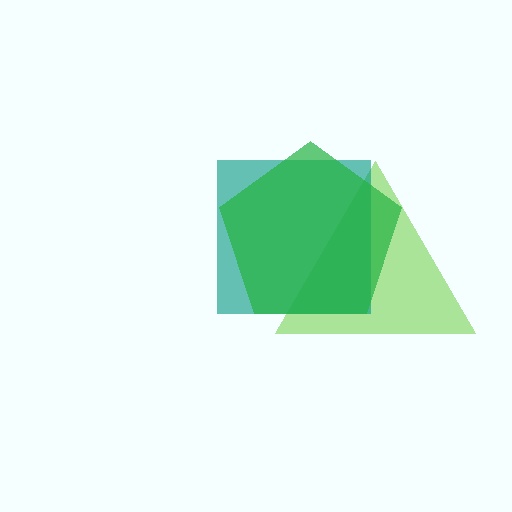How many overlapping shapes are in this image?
There are 3 overlapping shapes in the image.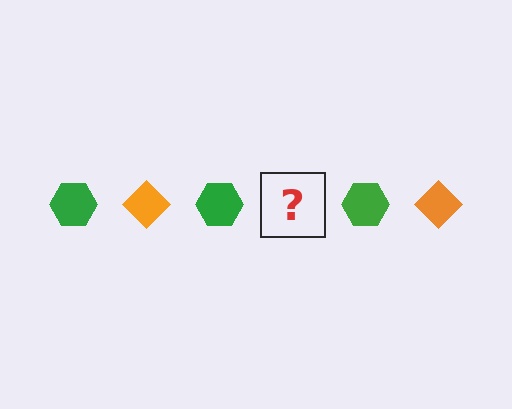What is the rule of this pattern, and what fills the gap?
The rule is that the pattern alternates between green hexagon and orange diamond. The gap should be filled with an orange diamond.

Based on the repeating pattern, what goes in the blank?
The blank should be an orange diamond.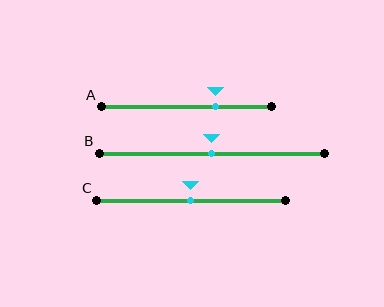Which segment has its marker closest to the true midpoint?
Segment B has its marker closest to the true midpoint.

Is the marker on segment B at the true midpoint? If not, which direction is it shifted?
Yes, the marker on segment B is at the true midpoint.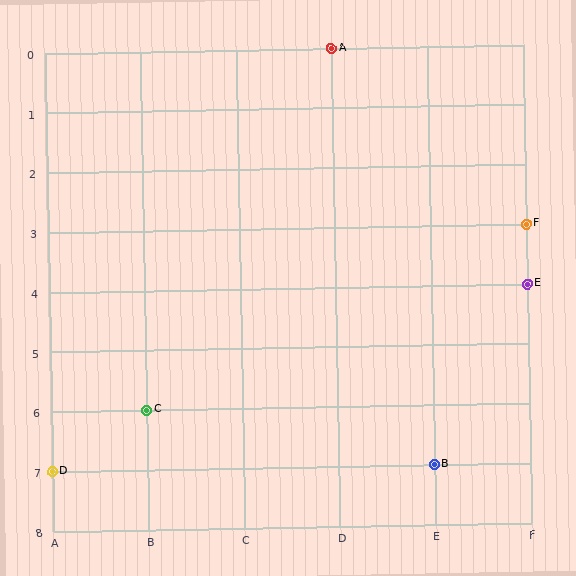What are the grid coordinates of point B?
Point B is at grid coordinates (E, 7).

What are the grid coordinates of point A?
Point A is at grid coordinates (D, 0).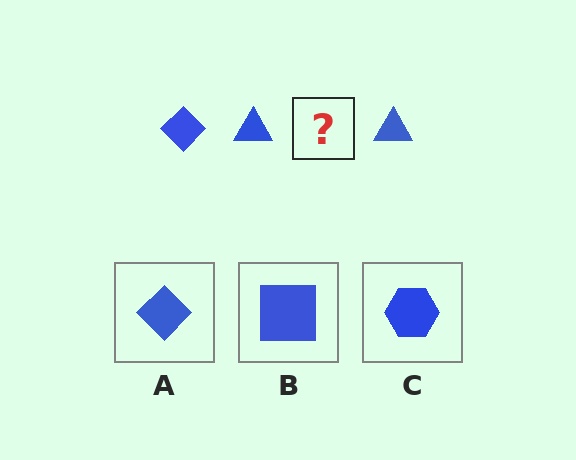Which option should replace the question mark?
Option A.